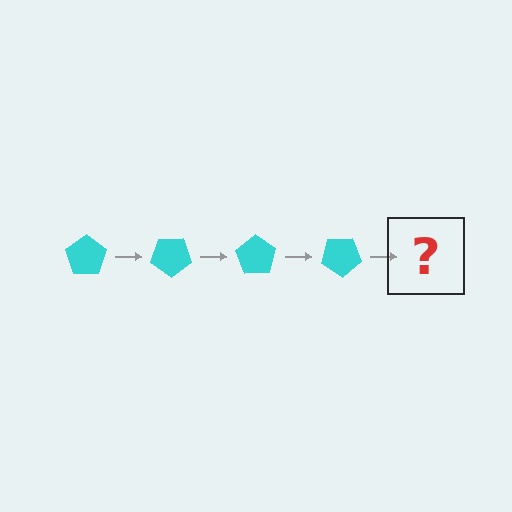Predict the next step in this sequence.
The next step is a cyan pentagon rotated 140 degrees.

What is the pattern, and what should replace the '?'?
The pattern is that the pentagon rotates 35 degrees each step. The '?' should be a cyan pentagon rotated 140 degrees.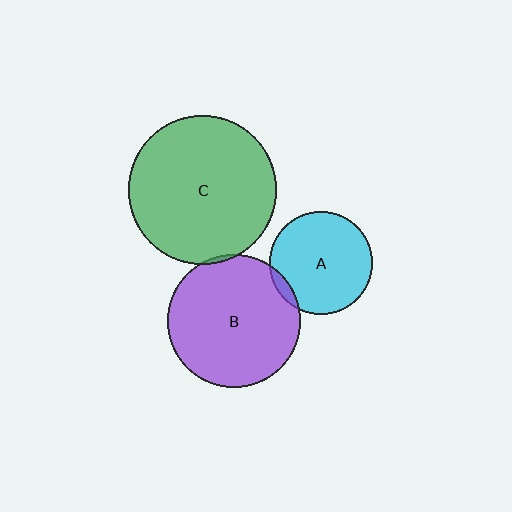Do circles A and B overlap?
Yes.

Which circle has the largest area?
Circle C (green).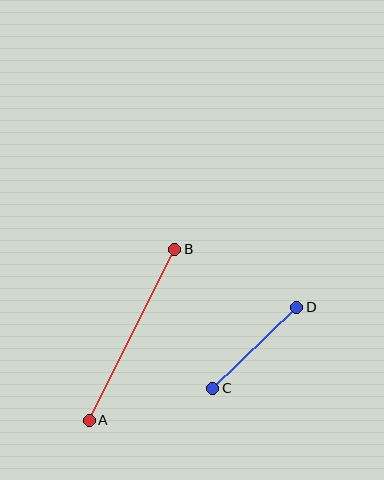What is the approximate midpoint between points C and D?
The midpoint is at approximately (255, 348) pixels.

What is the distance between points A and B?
The distance is approximately 191 pixels.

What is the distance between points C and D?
The distance is approximately 117 pixels.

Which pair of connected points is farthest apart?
Points A and B are farthest apart.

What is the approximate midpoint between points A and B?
The midpoint is at approximately (132, 335) pixels.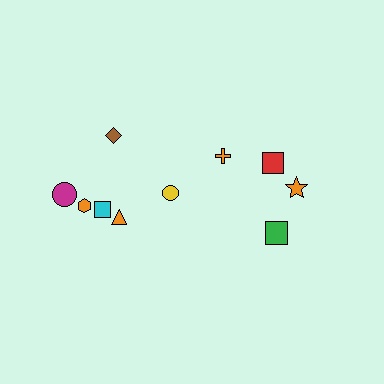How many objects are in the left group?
There are 6 objects.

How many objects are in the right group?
There are 4 objects.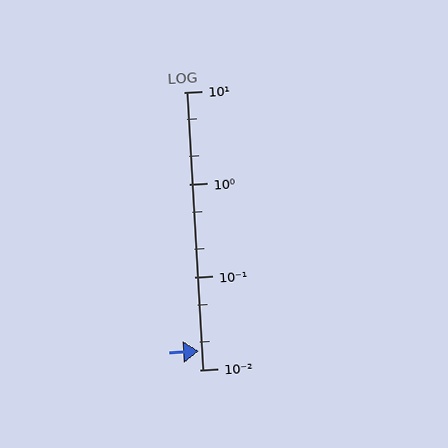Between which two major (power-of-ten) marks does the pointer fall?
The pointer is between 0.01 and 0.1.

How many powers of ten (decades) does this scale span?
The scale spans 3 decades, from 0.01 to 10.